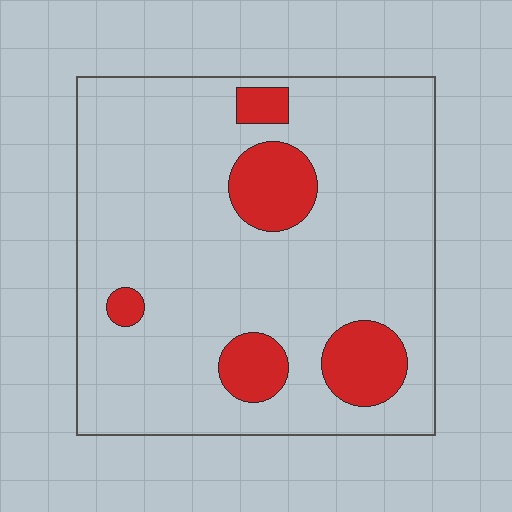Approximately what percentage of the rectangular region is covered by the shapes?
Approximately 15%.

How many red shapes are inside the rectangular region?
5.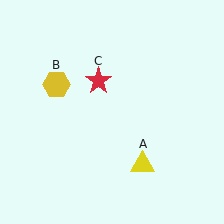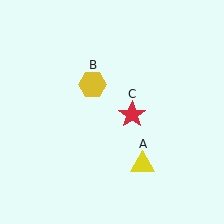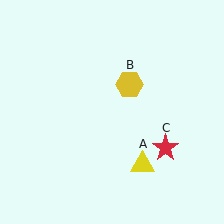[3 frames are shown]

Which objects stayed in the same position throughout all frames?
Yellow triangle (object A) remained stationary.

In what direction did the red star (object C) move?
The red star (object C) moved down and to the right.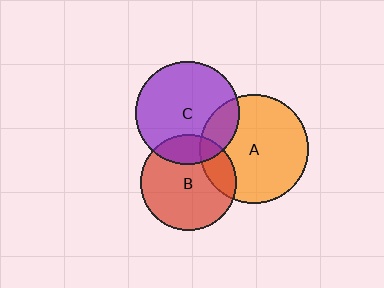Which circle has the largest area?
Circle A (orange).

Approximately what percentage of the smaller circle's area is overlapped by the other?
Approximately 20%.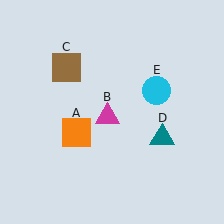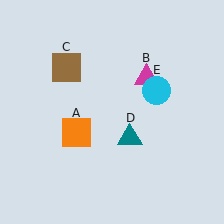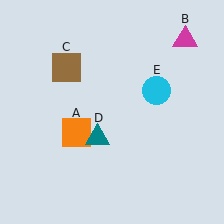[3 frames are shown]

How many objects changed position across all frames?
2 objects changed position: magenta triangle (object B), teal triangle (object D).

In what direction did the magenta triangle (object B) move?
The magenta triangle (object B) moved up and to the right.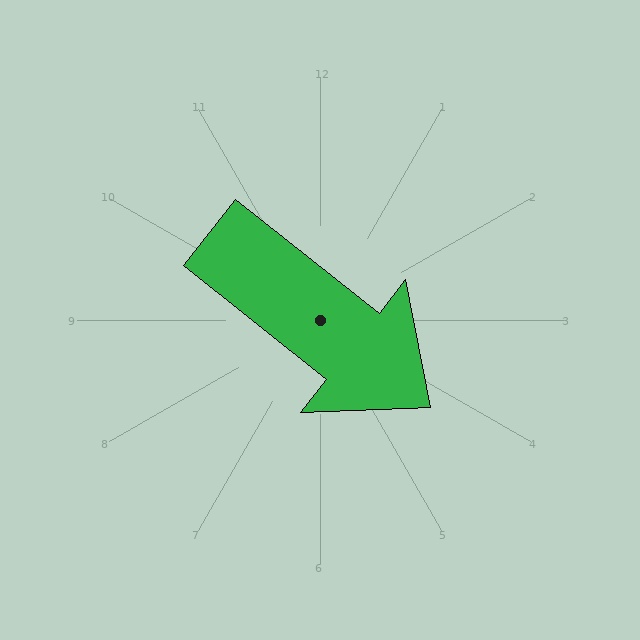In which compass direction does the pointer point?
Southeast.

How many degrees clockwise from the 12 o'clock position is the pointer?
Approximately 128 degrees.